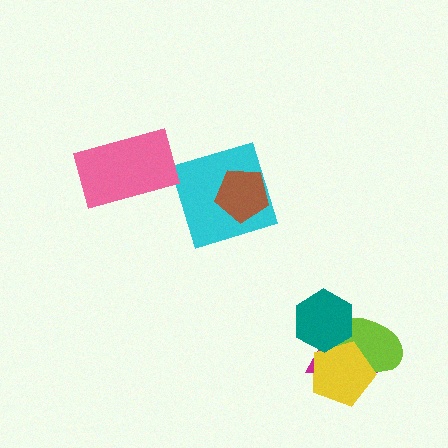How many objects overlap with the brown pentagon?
1 object overlaps with the brown pentagon.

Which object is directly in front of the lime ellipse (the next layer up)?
The yellow pentagon is directly in front of the lime ellipse.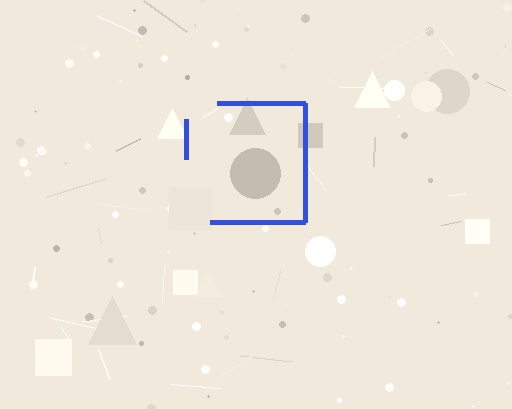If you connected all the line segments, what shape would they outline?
They would outline a square.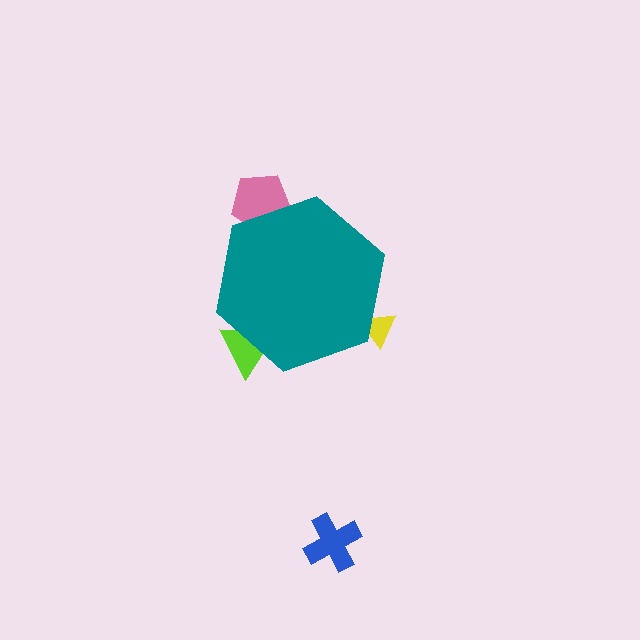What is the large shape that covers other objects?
A teal hexagon.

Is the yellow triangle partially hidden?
Yes, the yellow triangle is partially hidden behind the teal hexagon.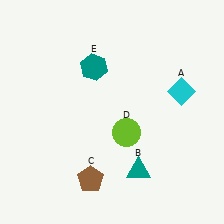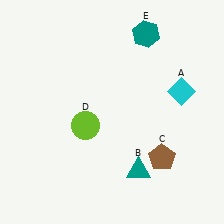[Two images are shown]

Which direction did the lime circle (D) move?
The lime circle (D) moved left.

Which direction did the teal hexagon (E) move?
The teal hexagon (E) moved right.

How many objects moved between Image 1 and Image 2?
3 objects moved between the two images.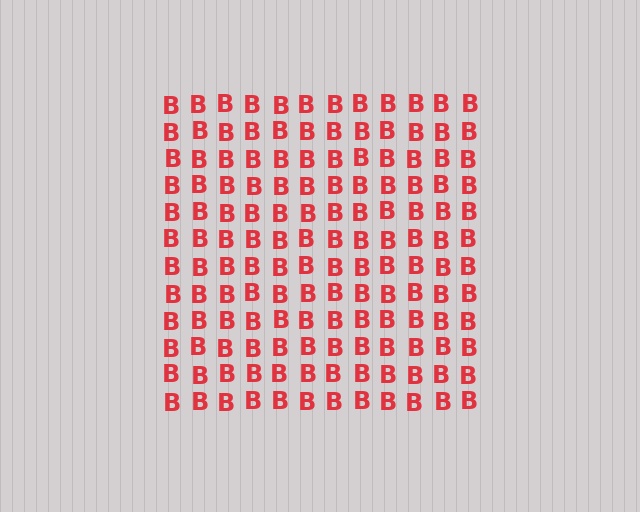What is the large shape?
The large shape is a square.